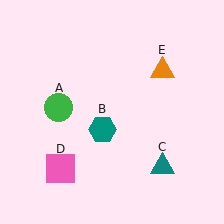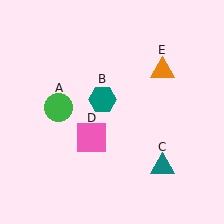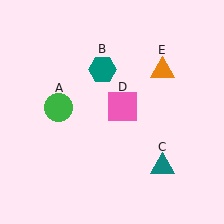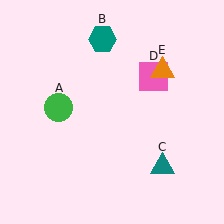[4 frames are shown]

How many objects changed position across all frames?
2 objects changed position: teal hexagon (object B), pink square (object D).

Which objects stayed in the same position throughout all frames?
Green circle (object A) and teal triangle (object C) and orange triangle (object E) remained stationary.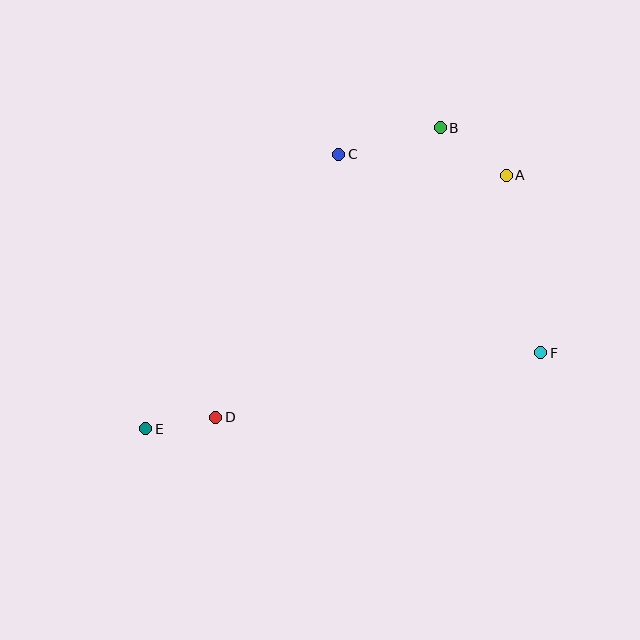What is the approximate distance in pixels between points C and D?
The distance between C and D is approximately 290 pixels.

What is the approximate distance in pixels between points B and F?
The distance between B and F is approximately 246 pixels.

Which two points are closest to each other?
Points D and E are closest to each other.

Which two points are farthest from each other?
Points A and E are farthest from each other.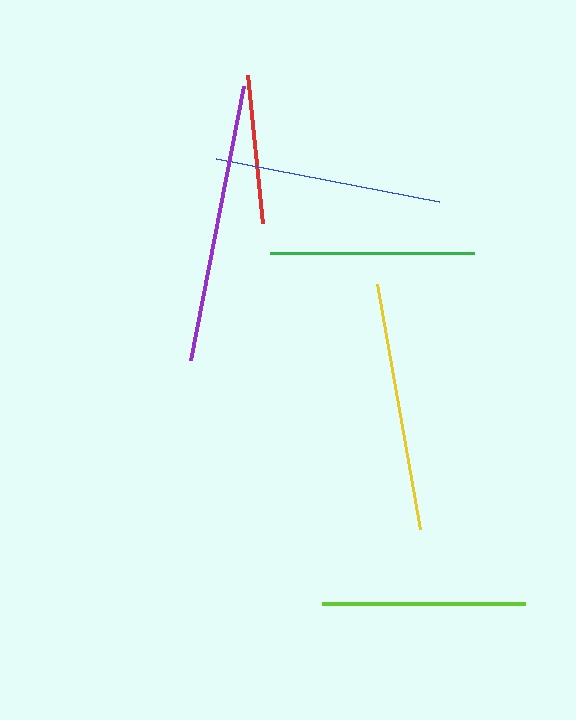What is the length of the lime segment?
The lime segment is approximately 203 pixels long.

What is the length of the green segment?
The green segment is approximately 204 pixels long.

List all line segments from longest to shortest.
From longest to shortest: purple, yellow, blue, green, lime, red.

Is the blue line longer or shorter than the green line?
The blue line is longer than the green line.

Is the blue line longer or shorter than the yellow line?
The yellow line is longer than the blue line.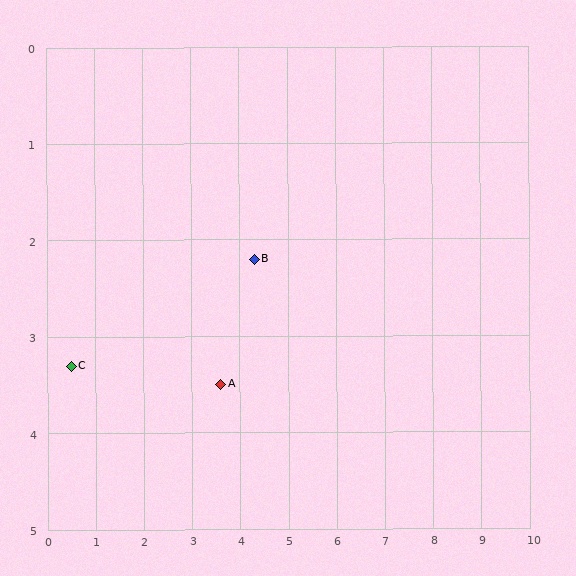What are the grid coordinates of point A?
Point A is at approximately (3.6, 3.5).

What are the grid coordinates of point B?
Point B is at approximately (4.3, 2.2).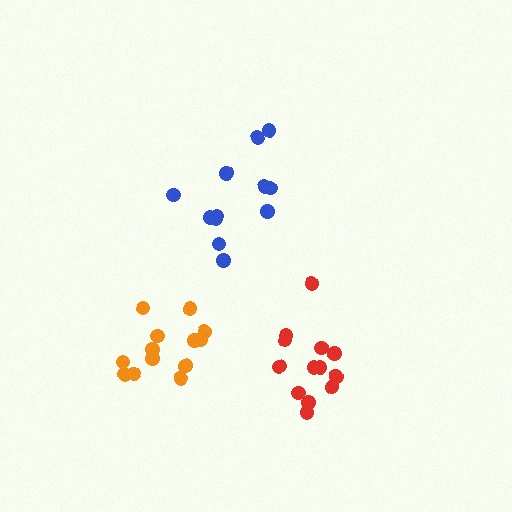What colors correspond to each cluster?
The clusters are colored: blue, orange, red.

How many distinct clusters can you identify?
There are 3 distinct clusters.